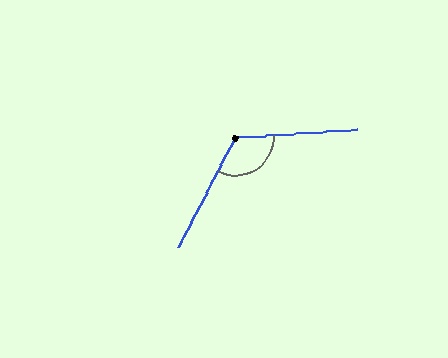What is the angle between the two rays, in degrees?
Approximately 121 degrees.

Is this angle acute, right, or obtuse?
It is obtuse.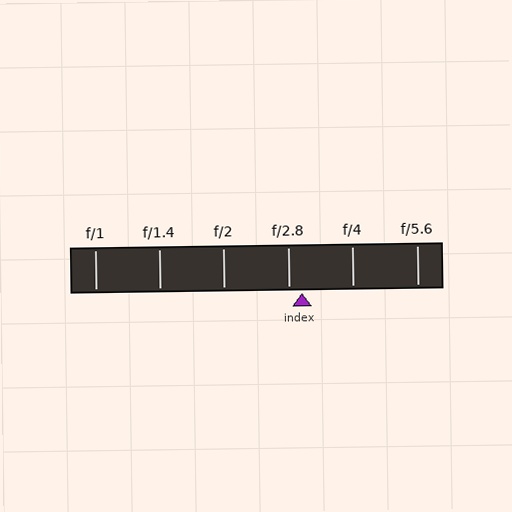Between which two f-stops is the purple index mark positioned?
The index mark is between f/2.8 and f/4.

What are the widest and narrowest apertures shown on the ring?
The widest aperture shown is f/1 and the narrowest is f/5.6.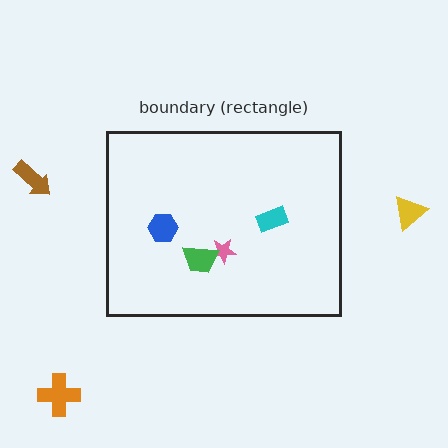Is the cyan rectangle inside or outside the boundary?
Inside.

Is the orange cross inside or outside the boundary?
Outside.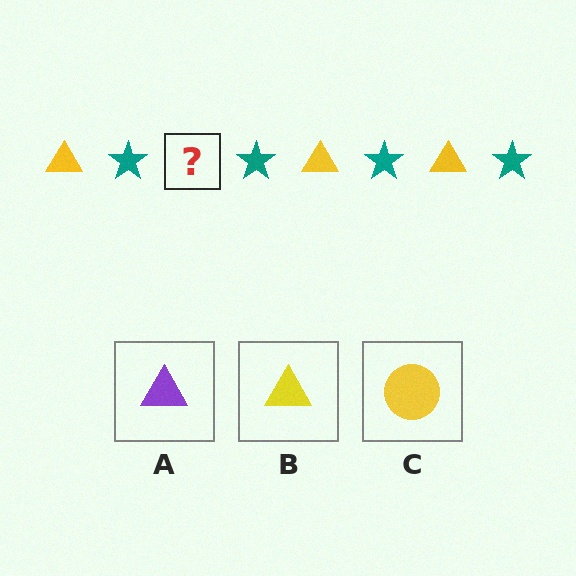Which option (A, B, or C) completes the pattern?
B.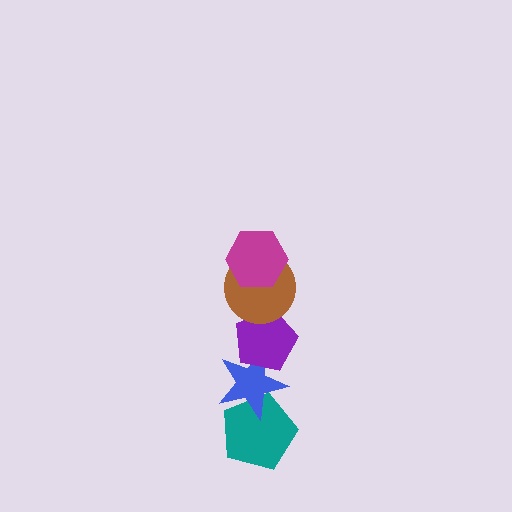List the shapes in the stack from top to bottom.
From top to bottom: the magenta hexagon, the brown circle, the purple pentagon, the blue star, the teal pentagon.